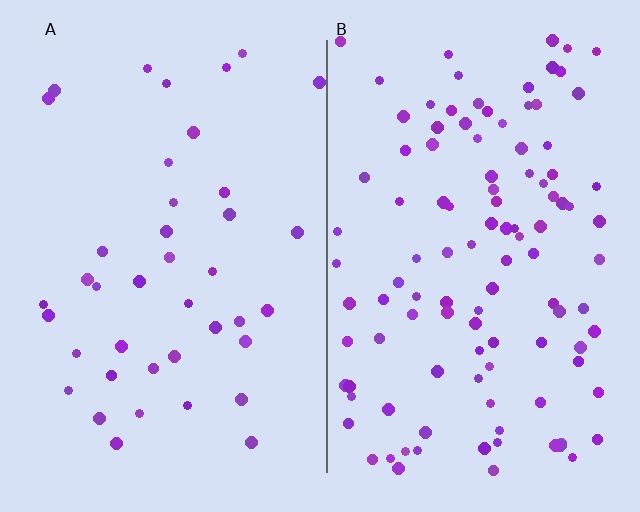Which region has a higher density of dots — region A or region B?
B (the right).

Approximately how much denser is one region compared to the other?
Approximately 2.7× — region B over region A.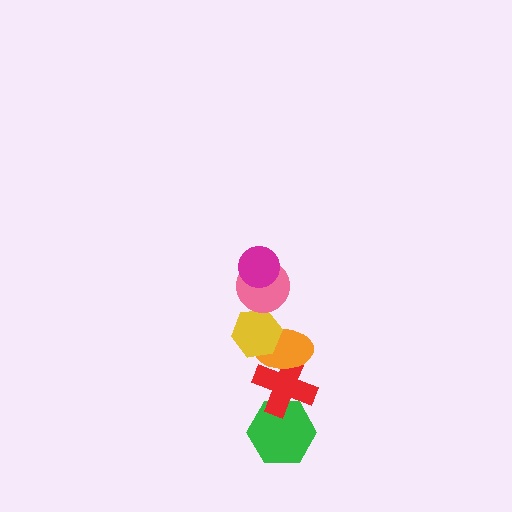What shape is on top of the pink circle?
The magenta circle is on top of the pink circle.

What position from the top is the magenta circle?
The magenta circle is 1st from the top.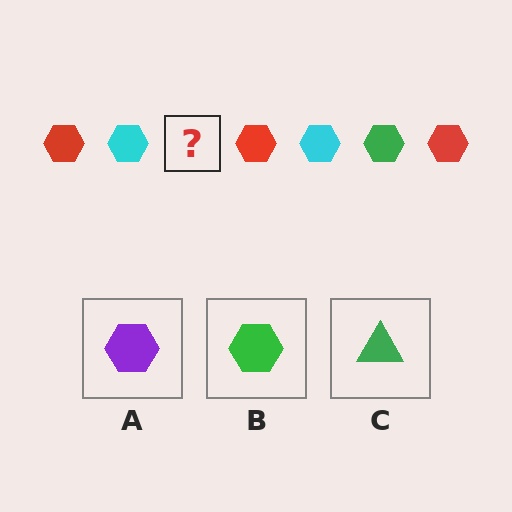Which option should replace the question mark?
Option B.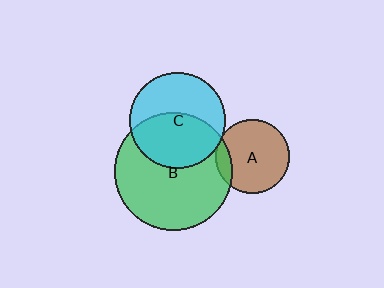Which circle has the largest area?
Circle B (green).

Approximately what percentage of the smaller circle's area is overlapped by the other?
Approximately 5%.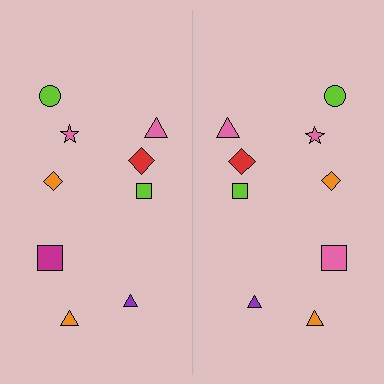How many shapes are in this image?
There are 18 shapes in this image.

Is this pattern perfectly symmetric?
No, the pattern is not perfectly symmetric. The pink square on the right side breaks the symmetry — its mirror counterpart is magenta.